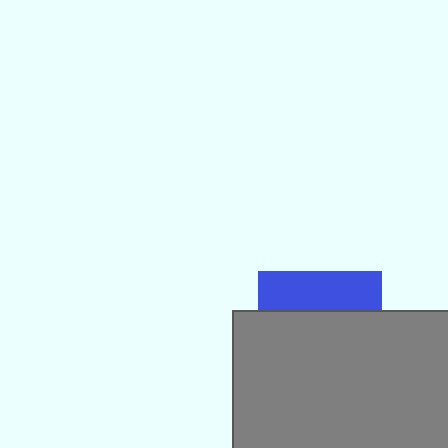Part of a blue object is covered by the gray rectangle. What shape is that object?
It is a square.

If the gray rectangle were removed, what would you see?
You would see the complete blue square.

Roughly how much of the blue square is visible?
A small part of it is visible (roughly 31%).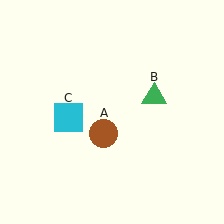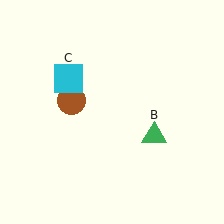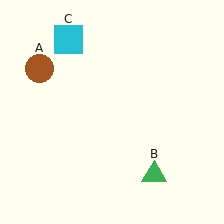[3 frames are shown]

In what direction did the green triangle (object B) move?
The green triangle (object B) moved down.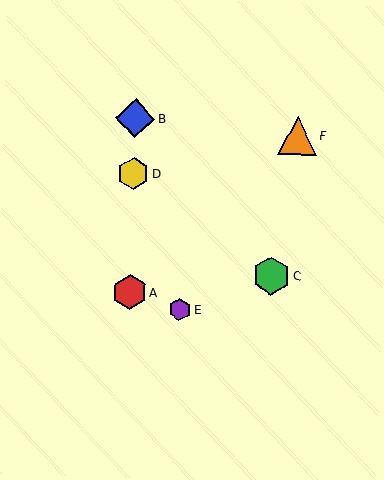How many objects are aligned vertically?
3 objects (A, B, D) are aligned vertically.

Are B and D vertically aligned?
Yes, both are at x≈135.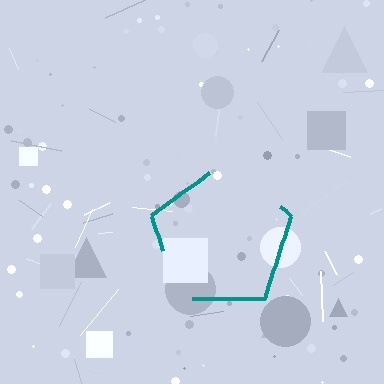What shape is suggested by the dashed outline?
The dashed outline suggests a pentagon.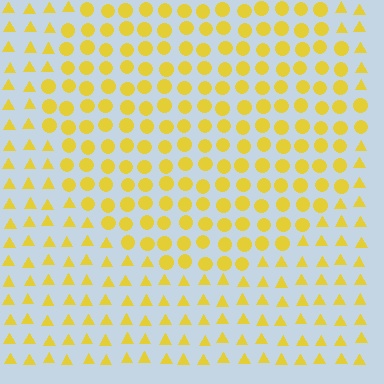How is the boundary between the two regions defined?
The boundary is defined by a change in element shape: circles inside vs. triangles outside. All elements share the same color and spacing.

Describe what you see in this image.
The image is filled with small yellow elements arranged in a uniform grid. A circle-shaped region contains circles, while the surrounding area contains triangles. The boundary is defined purely by the change in element shape.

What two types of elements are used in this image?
The image uses circles inside the circle region and triangles outside it.